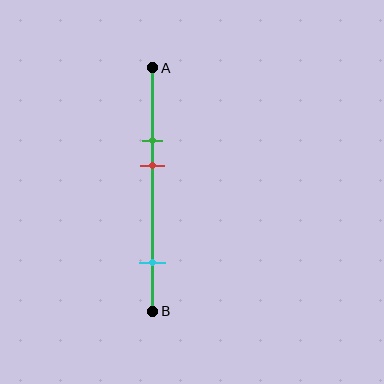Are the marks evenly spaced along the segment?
No, the marks are not evenly spaced.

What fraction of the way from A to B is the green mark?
The green mark is approximately 30% (0.3) of the way from A to B.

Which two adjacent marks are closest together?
The green and red marks are the closest adjacent pair.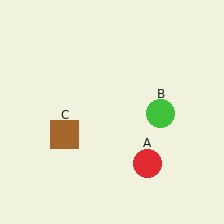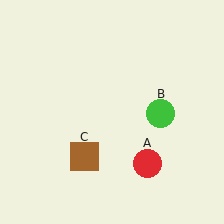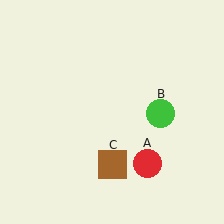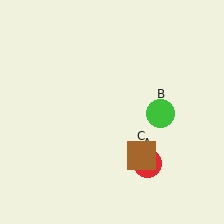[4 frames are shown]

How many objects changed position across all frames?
1 object changed position: brown square (object C).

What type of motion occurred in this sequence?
The brown square (object C) rotated counterclockwise around the center of the scene.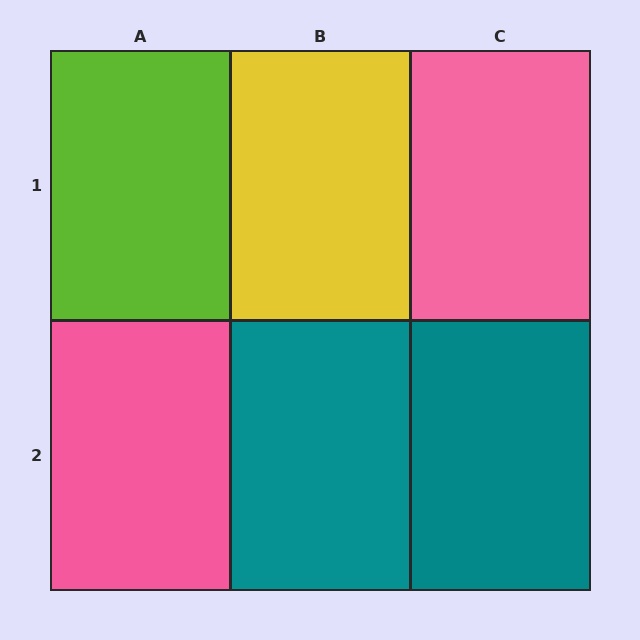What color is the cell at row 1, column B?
Yellow.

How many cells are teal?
2 cells are teal.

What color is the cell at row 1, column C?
Pink.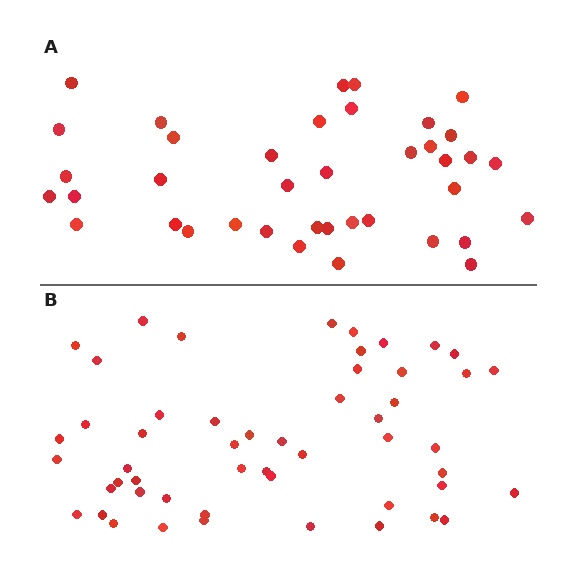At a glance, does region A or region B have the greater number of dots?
Region B (the bottom region) has more dots.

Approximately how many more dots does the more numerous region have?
Region B has approximately 15 more dots than region A.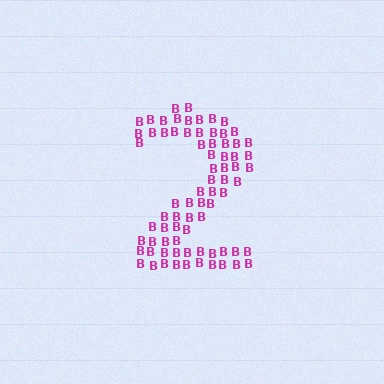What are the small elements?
The small elements are letter B's.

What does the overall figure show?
The overall figure shows the digit 2.